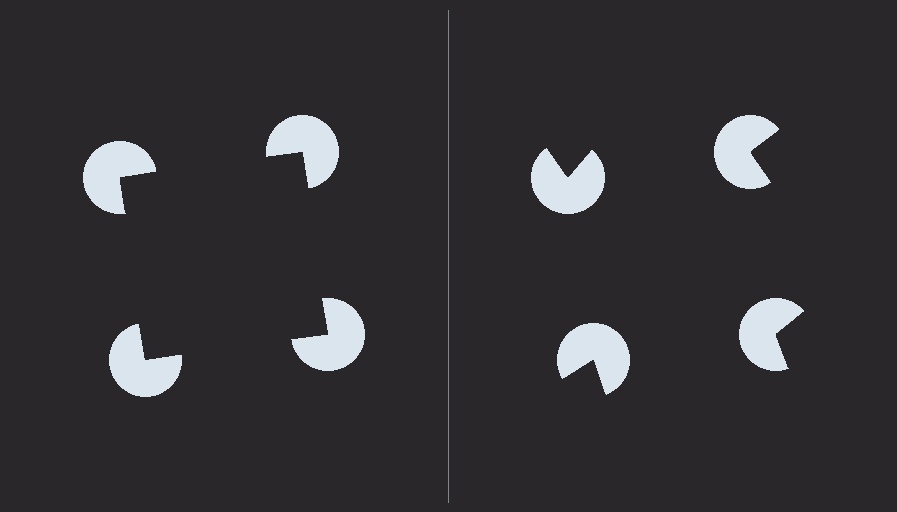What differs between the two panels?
The pac-man discs are positioned identically on both sides; only the wedge orientations differ. On the left they align to a square; on the right they are misaligned.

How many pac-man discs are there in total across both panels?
8 — 4 on each side.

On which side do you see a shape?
An illusory square appears on the left side. On the right side the wedge cuts are rotated, so no coherent shape forms.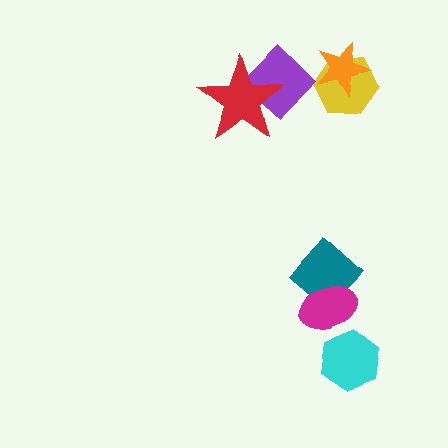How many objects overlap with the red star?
1 object overlaps with the red star.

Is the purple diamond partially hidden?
Yes, it is partially covered by another shape.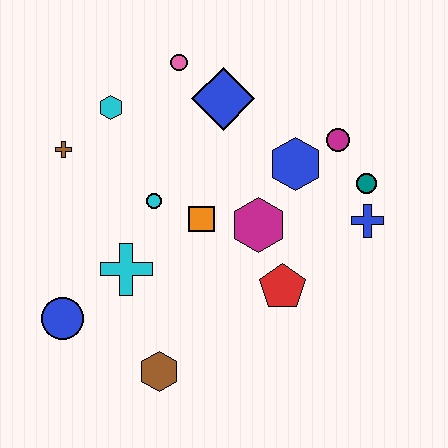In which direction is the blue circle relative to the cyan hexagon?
The blue circle is below the cyan hexagon.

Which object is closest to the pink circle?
The blue diamond is closest to the pink circle.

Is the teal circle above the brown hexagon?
Yes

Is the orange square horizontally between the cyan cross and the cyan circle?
No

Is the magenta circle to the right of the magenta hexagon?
Yes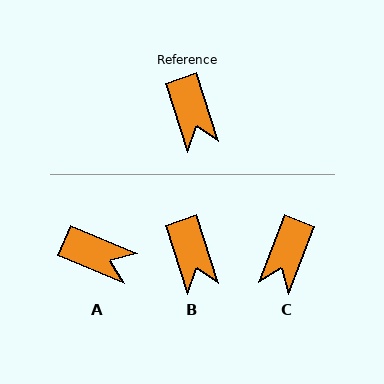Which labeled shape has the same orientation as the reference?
B.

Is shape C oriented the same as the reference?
No, it is off by about 39 degrees.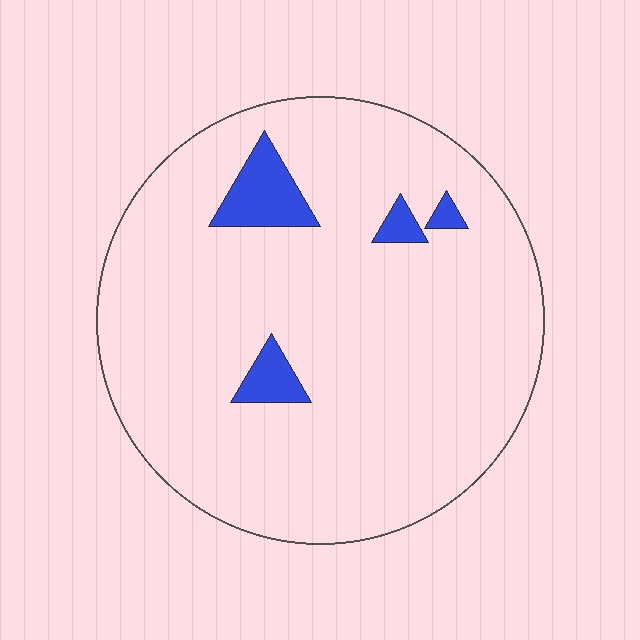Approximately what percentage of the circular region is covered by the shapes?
Approximately 5%.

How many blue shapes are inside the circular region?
4.